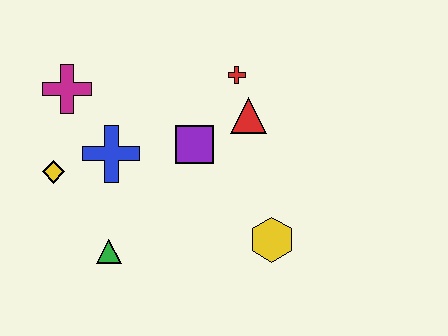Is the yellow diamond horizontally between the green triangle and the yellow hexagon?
No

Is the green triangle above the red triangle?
No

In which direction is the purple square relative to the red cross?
The purple square is below the red cross.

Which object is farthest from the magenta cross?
The yellow hexagon is farthest from the magenta cross.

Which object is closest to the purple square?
The red triangle is closest to the purple square.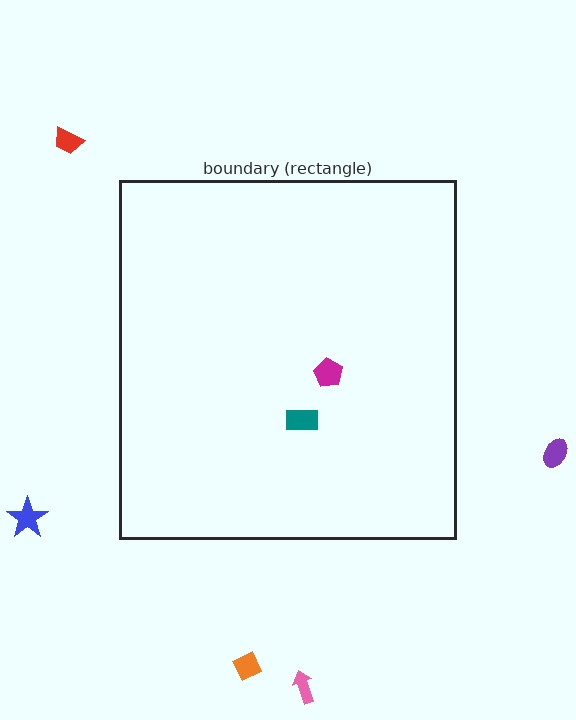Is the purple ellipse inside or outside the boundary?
Outside.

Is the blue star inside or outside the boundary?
Outside.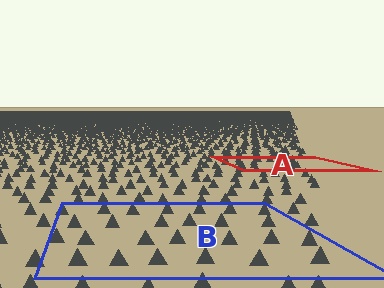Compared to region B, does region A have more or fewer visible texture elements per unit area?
Region A has more texture elements per unit area — they are packed more densely because it is farther away.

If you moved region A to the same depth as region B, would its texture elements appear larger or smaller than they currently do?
They would appear larger. At a closer depth, the same texture elements are projected at a bigger on-screen size.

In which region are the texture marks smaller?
The texture marks are smaller in region A, because it is farther away.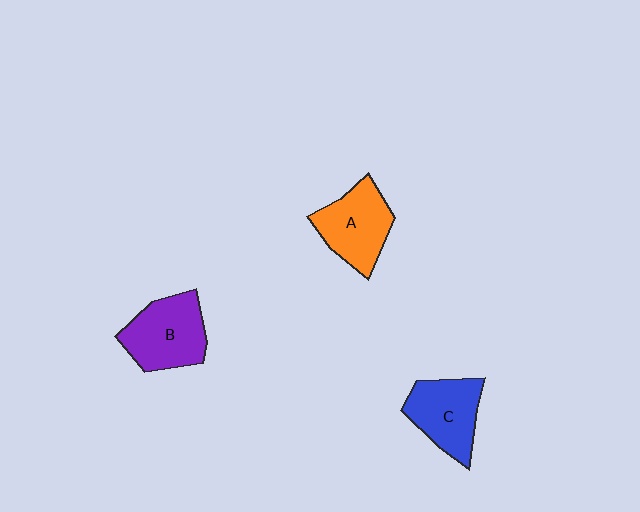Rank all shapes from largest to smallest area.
From largest to smallest: B (purple), A (orange), C (blue).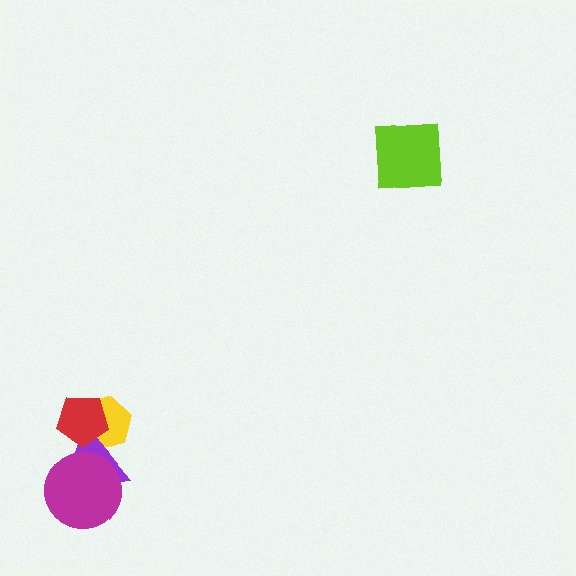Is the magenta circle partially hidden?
No, no other shape covers it.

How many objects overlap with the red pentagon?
2 objects overlap with the red pentagon.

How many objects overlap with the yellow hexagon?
2 objects overlap with the yellow hexagon.